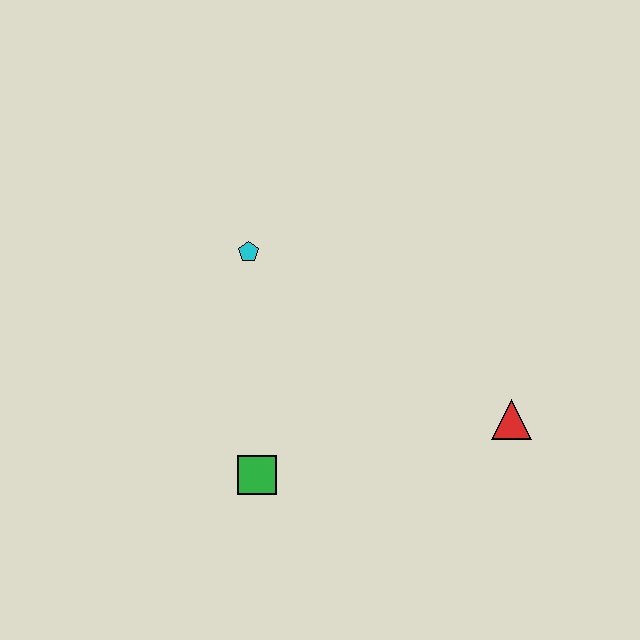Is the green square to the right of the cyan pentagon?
Yes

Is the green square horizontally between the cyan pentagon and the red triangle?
Yes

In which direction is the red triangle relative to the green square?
The red triangle is to the right of the green square.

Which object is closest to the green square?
The cyan pentagon is closest to the green square.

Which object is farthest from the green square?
The red triangle is farthest from the green square.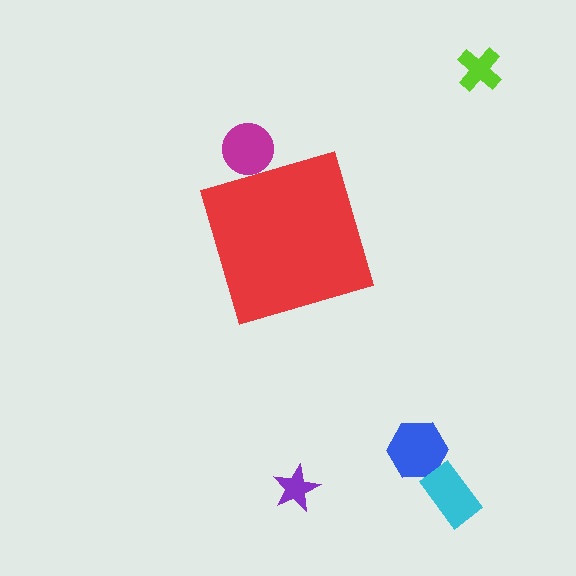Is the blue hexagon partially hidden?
No, the blue hexagon is fully visible.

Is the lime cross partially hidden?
No, the lime cross is fully visible.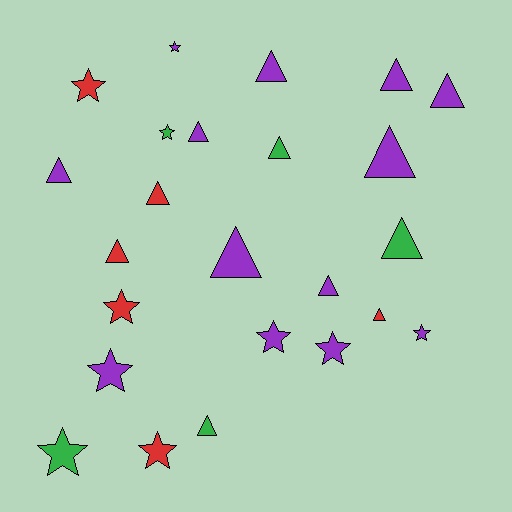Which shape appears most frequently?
Triangle, with 14 objects.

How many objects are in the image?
There are 24 objects.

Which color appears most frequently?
Purple, with 13 objects.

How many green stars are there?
There are 2 green stars.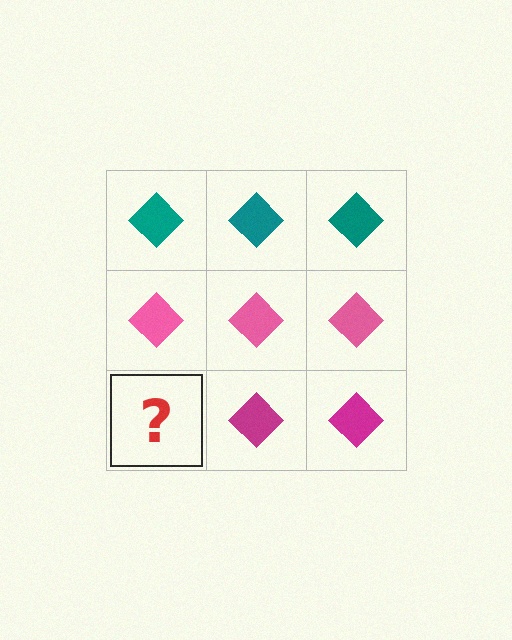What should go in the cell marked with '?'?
The missing cell should contain a magenta diamond.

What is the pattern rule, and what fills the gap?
The rule is that each row has a consistent color. The gap should be filled with a magenta diamond.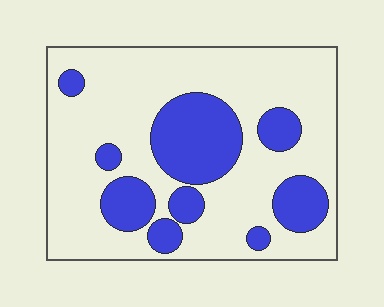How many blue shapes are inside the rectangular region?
9.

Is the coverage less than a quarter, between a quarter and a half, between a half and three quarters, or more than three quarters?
Between a quarter and a half.